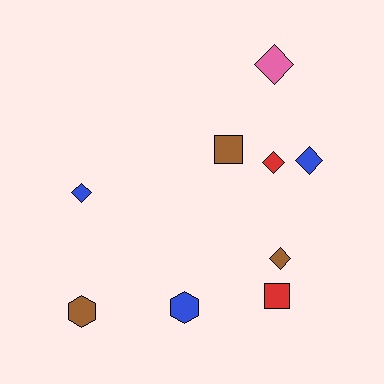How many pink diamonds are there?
There is 1 pink diamond.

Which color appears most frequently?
Blue, with 3 objects.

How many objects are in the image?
There are 9 objects.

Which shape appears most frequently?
Diamond, with 5 objects.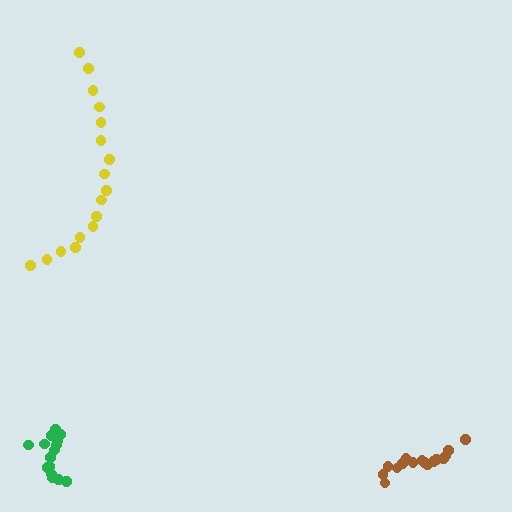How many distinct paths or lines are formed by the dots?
There are 3 distinct paths.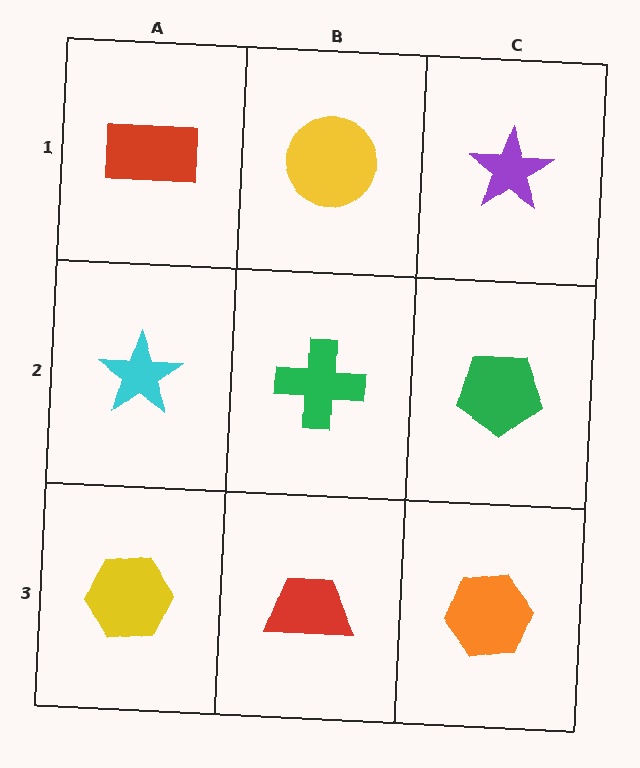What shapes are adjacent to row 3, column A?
A cyan star (row 2, column A), a red trapezoid (row 3, column B).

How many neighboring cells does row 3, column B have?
3.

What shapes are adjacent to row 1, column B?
A green cross (row 2, column B), a red rectangle (row 1, column A), a purple star (row 1, column C).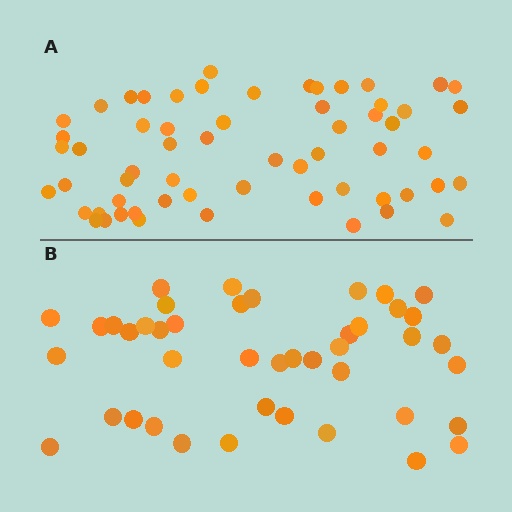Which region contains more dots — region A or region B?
Region A (the top region) has more dots.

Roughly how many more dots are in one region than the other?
Region A has approximately 15 more dots than region B.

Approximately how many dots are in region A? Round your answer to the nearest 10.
About 60 dots.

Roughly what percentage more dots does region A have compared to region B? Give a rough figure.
About 40% more.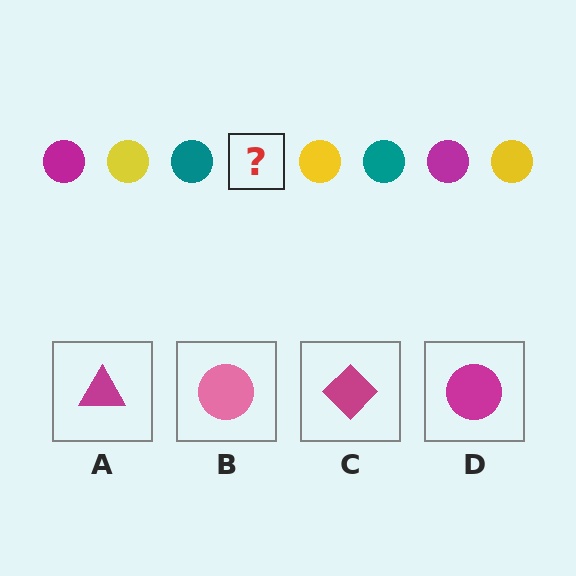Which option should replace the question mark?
Option D.